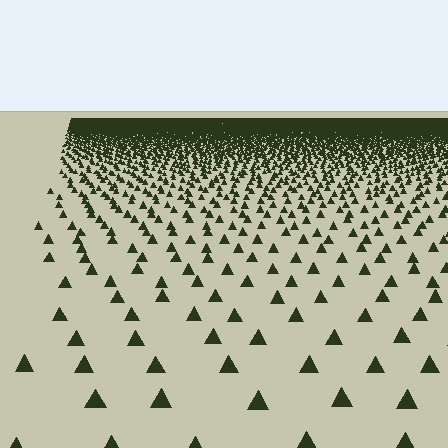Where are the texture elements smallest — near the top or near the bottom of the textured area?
Near the top.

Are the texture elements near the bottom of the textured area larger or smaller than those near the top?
Larger. Near the bottom, elements are closer to the viewer and appear at a bigger on-screen size.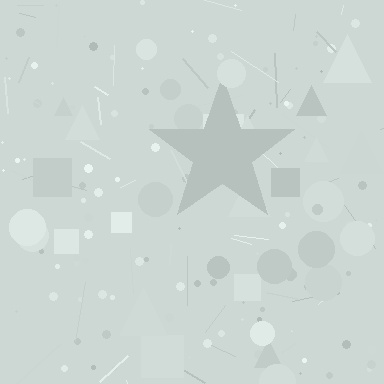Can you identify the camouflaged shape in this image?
The camouflaged shape is a star.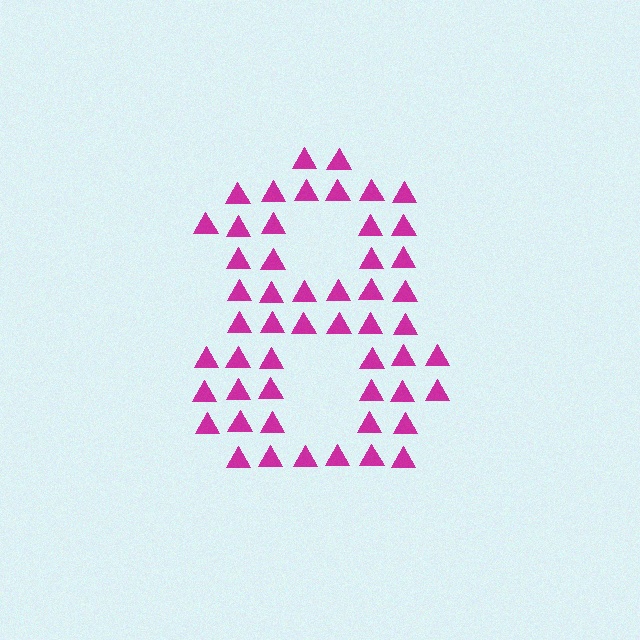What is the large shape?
The large shape is the digit 8.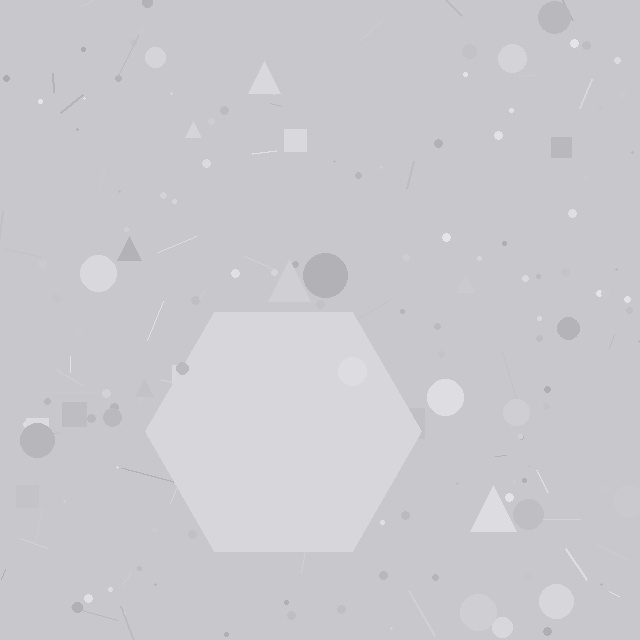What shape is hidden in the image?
A hexagon is hidden in the image.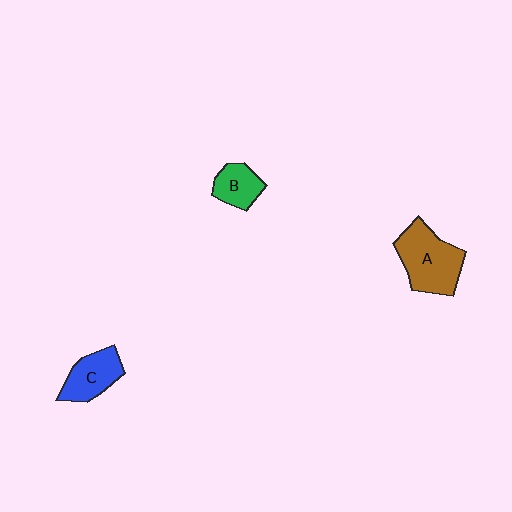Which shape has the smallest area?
Shape B (green).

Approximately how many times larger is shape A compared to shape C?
Approximately 1.5 times.